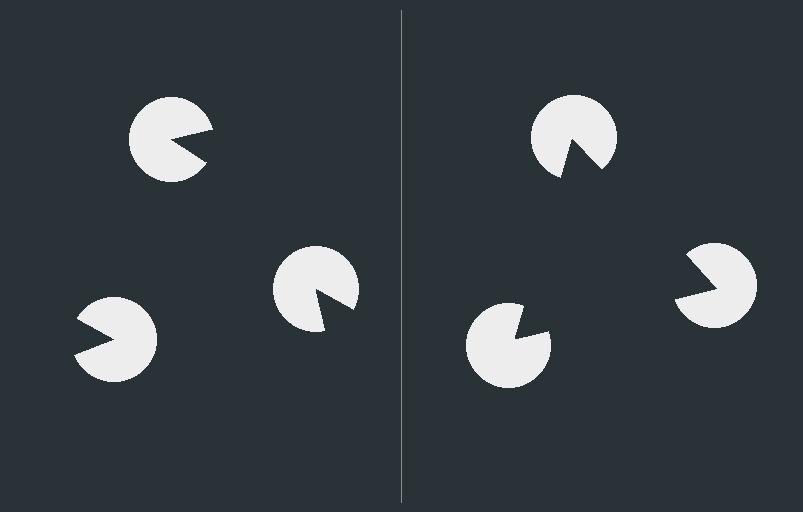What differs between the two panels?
The pac-man discs are positioned identically on both sides; only the wedge orientations differ. On the right they align to a triangle; on the left they are misaligned.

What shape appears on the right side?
An illusory triangle.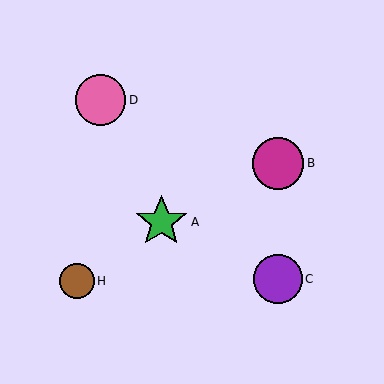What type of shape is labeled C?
Shape C is a purple circle.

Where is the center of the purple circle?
The center of the purple circle is at (278, 279).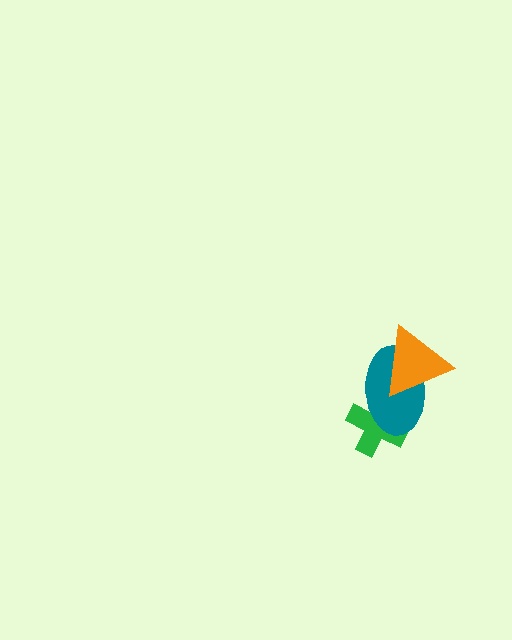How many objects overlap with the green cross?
1 object overlaps with the green cross.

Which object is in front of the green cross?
The teal ellipse is in front of the green cross.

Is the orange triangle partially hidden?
No, no other shape covers it.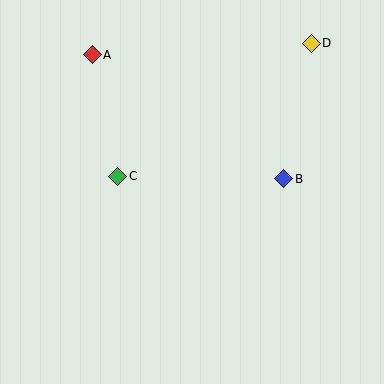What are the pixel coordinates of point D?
Point D is at (311, 43).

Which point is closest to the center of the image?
Point C at (118, 176) is closest to the center.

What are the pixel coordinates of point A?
Point A is at (92, 55).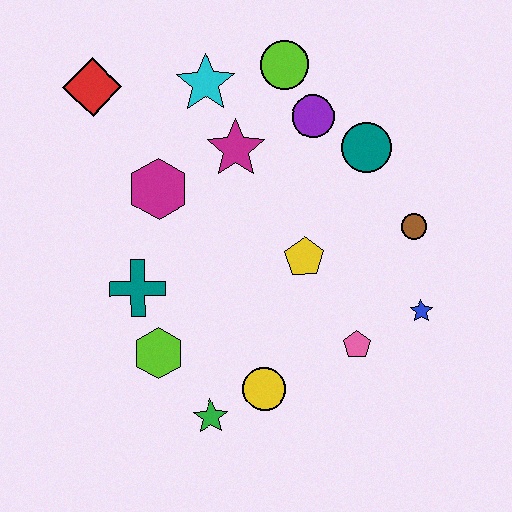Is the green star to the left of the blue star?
Yes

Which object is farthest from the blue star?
The red diamond is farthest from the blue star.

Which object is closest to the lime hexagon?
The teal cross is closest to the lime hexagon.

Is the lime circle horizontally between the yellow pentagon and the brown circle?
No